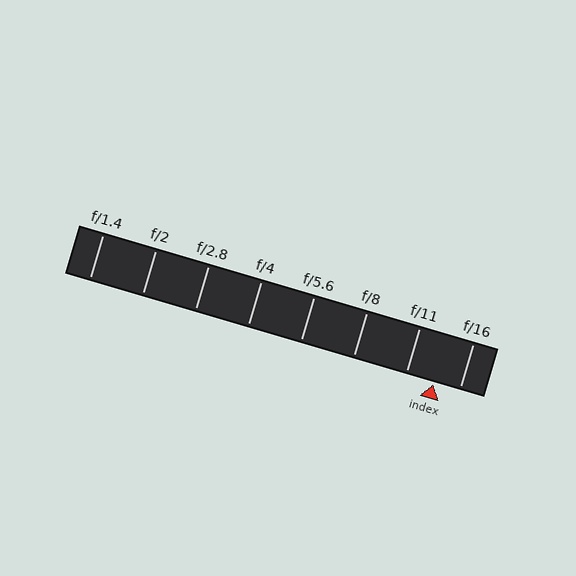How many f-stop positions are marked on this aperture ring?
There are 8 f-stop positions marked.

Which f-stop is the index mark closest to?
The index mark is closest to f/16.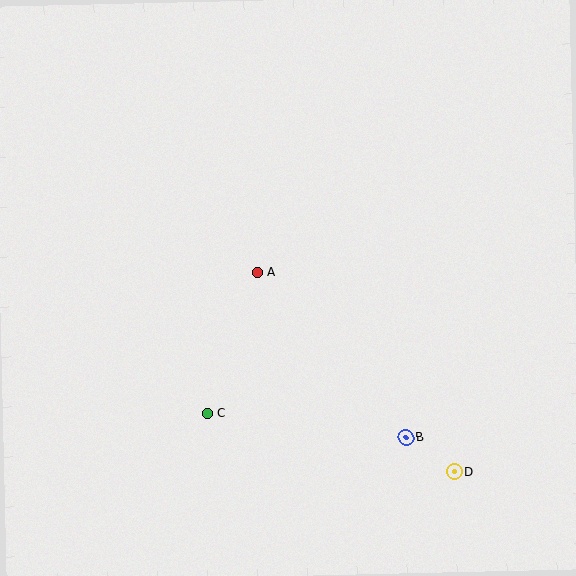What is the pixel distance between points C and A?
The distance between C and A is 149 pixels.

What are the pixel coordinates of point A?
Point A is at (257, 272).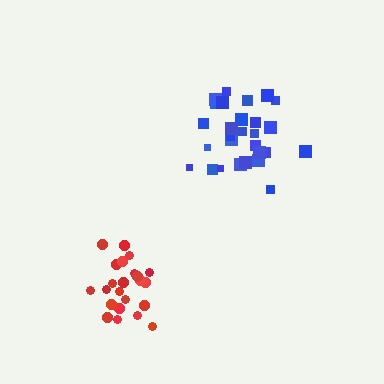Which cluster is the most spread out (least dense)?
Blue.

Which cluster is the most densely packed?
Red.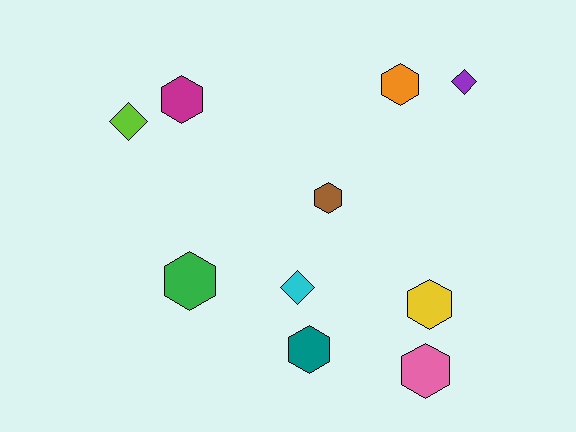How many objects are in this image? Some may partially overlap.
There are 10 objects.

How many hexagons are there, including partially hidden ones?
There are 7 hexagons.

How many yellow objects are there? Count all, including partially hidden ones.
There is 1 yellow object.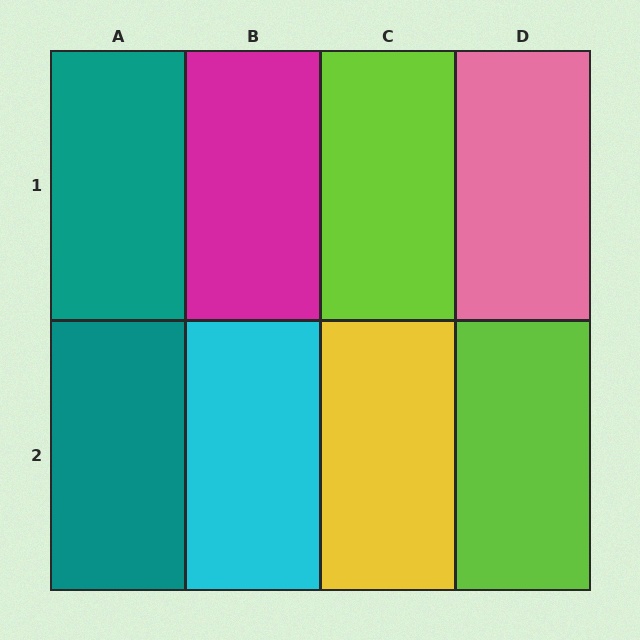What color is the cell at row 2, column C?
Yellow.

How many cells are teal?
2 cells are teal.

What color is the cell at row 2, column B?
Cyan.